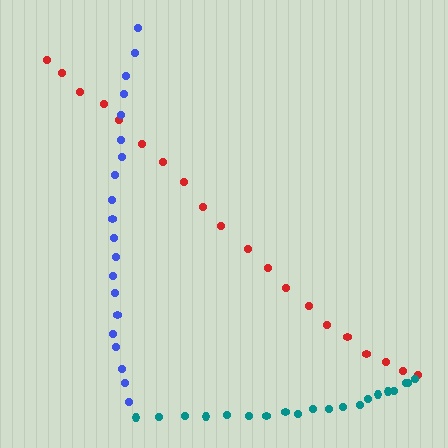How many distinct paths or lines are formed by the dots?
There are 3 distinct paths.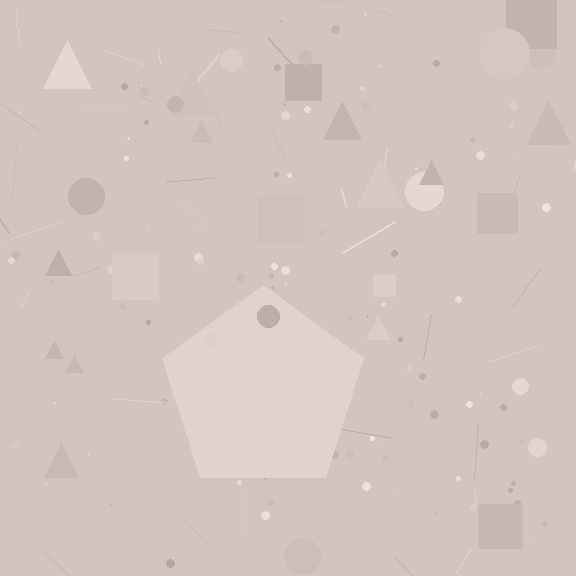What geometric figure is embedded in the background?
A pentagon is embedded in the background.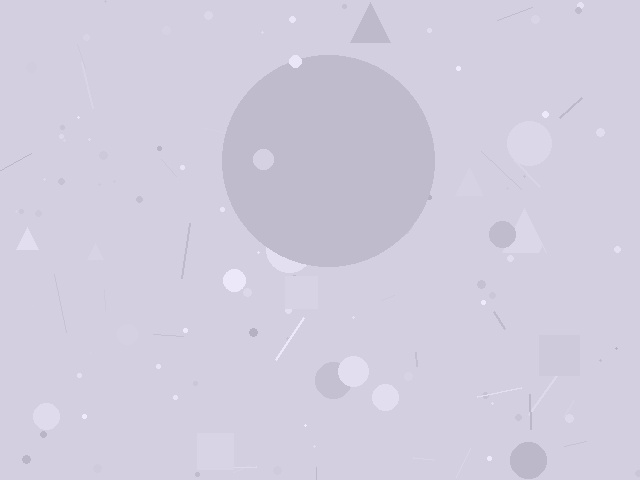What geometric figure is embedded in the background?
A circle is embedded in the background.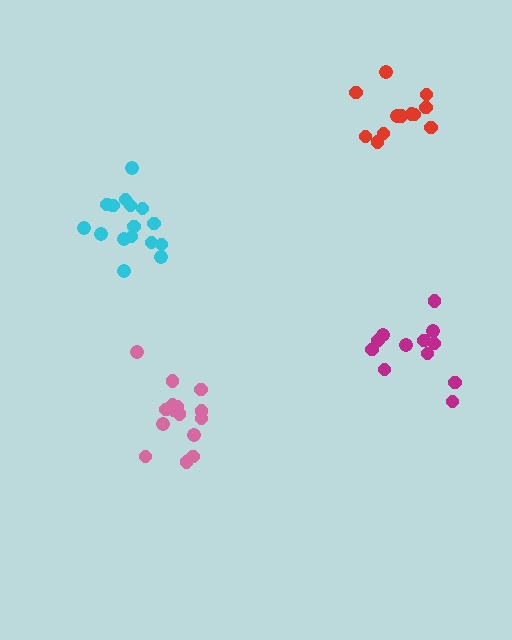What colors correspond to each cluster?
The clusters are colored: cyan, pink, red, magenta.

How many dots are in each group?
Group 1: 16 dots, Group 2: 15 dots, Group 3: 12 dots, Group 4: 12 dots (55 total).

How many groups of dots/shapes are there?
There are 4 groups.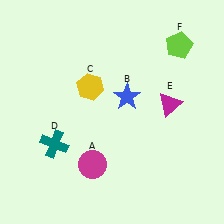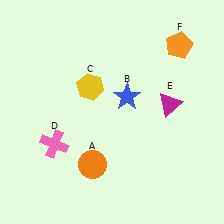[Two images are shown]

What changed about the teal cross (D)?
In Image 1, D is teal. In Image 2, it changed to pink.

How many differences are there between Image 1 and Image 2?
There are 3 differences between the two images.